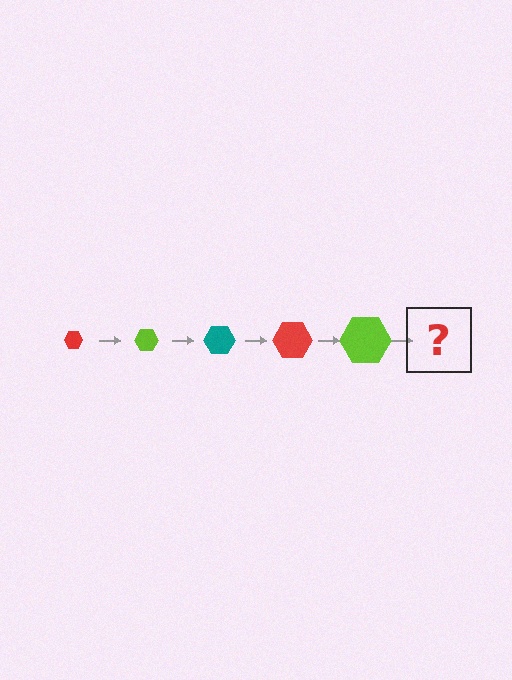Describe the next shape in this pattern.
It should be a teal hexagon, larger than the previous one.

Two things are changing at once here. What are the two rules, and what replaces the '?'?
The two rules are that the hexagon grows larger each step and the color cycles through red, lime, and teal. The '?' should be a teal hexagon, larger than the previous one.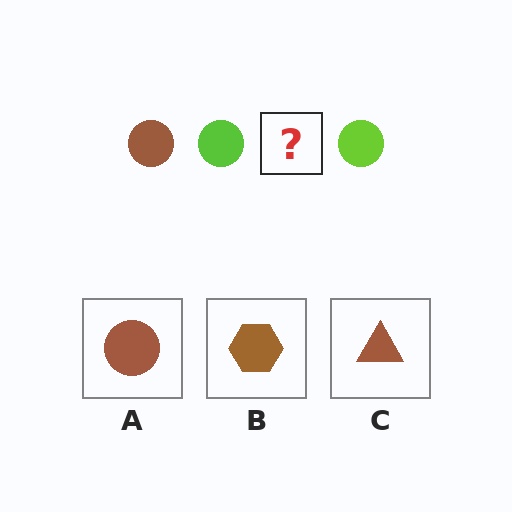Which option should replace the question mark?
Option A.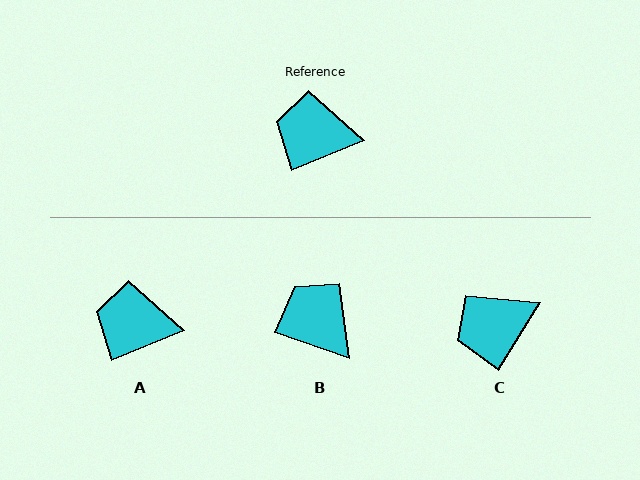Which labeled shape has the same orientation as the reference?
A.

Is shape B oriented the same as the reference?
No, it is off by about 40 degrees.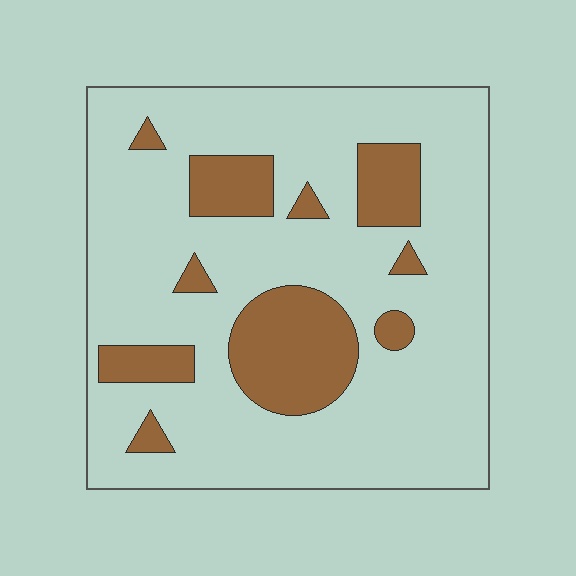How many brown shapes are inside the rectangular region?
10.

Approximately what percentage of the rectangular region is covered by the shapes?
Approximately 20%.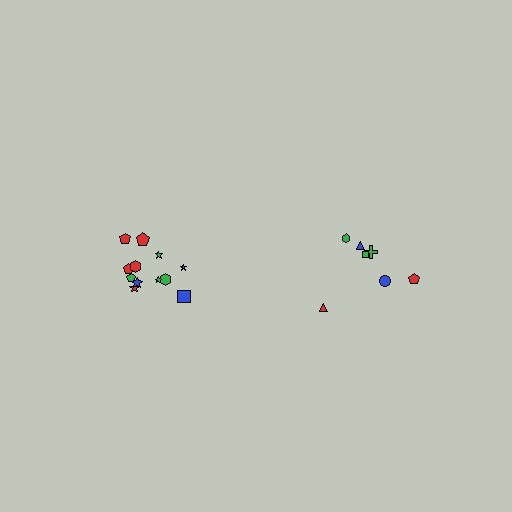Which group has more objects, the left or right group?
The left group.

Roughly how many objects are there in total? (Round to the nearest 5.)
Roughly 20 objects in total.